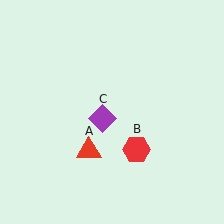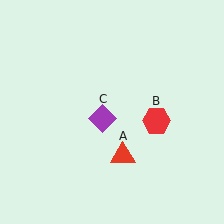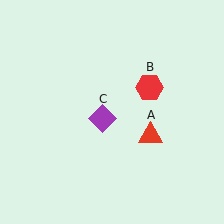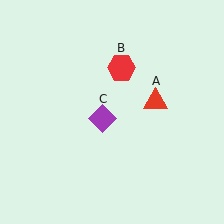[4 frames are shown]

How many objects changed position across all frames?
2 objects changed position: red triangle (object A), red hexagon (object B).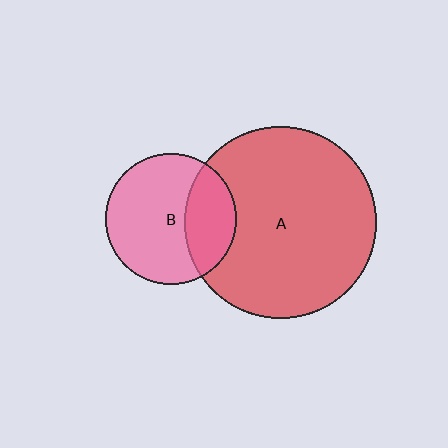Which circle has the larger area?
Circle A (red).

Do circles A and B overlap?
Yes.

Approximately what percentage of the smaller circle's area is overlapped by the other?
Approximately 30%.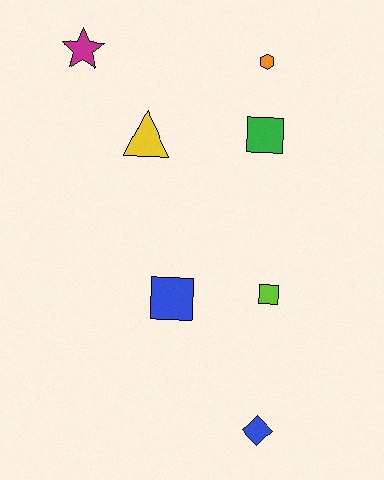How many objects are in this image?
There are 7 objects.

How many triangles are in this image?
There is 1 triangle.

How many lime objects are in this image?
There is 1 lime object.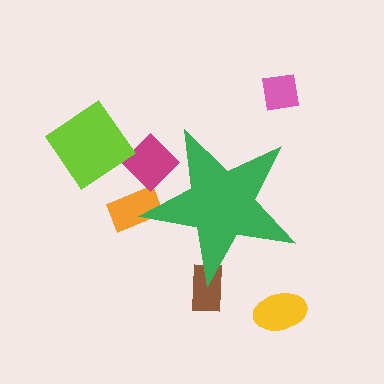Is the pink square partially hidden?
No, the pink square is fully visible.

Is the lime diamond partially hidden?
No, the lime diamond is fully visible.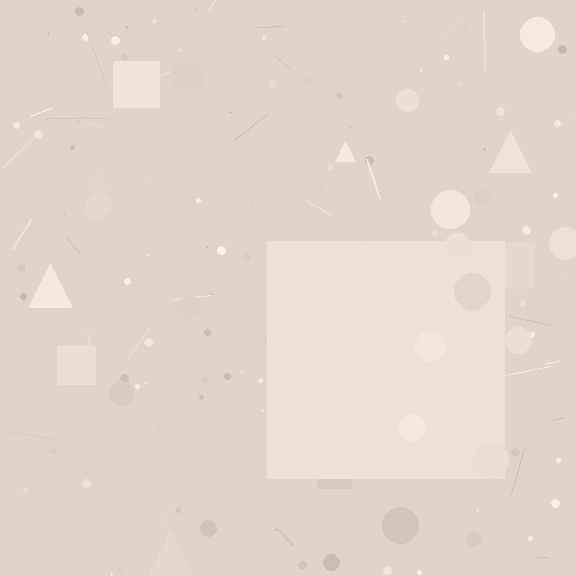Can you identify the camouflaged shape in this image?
The camouflaged shape is a square.